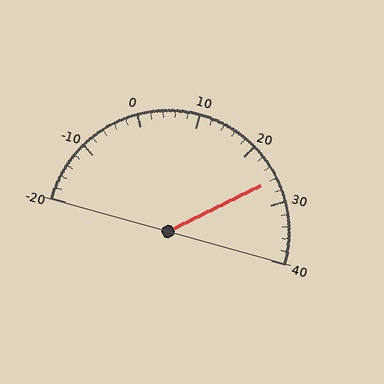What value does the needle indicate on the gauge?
The needle indicates approximately 26.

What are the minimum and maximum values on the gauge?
The gauge ranges from -20 to 40.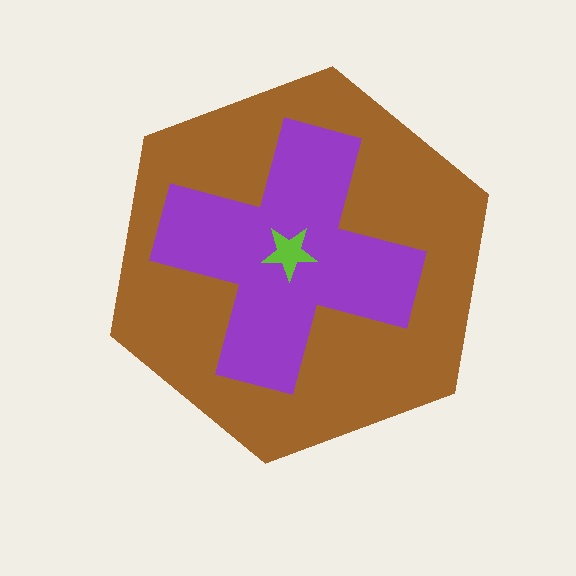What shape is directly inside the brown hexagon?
The purple cross.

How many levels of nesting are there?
3.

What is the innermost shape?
The lime star.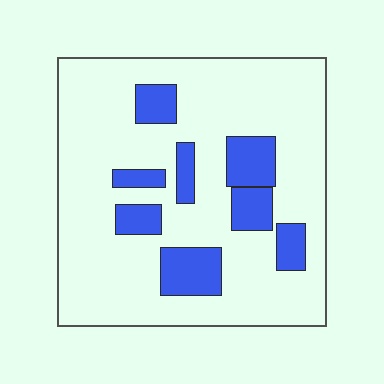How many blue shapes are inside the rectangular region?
8.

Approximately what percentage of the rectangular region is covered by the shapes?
Approximately 20%.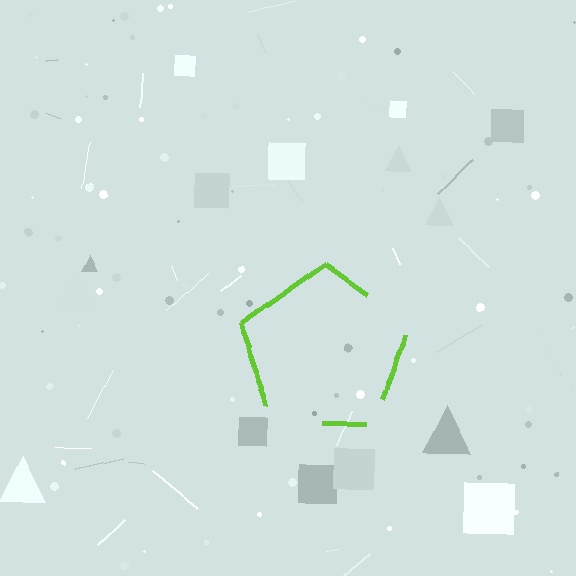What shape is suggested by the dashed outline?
The dashed outline suggests a pentagon.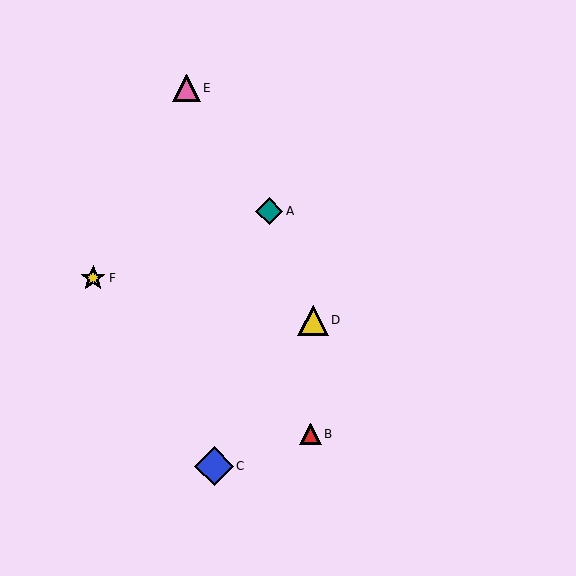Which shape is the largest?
The blue diamond (labeled C) is the largest.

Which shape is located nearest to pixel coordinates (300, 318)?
The yellow triangle (labeled D) at (313, 320) is nearest to that location.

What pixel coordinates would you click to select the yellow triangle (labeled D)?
Click at (313, 320) to select the yellow triangle D.